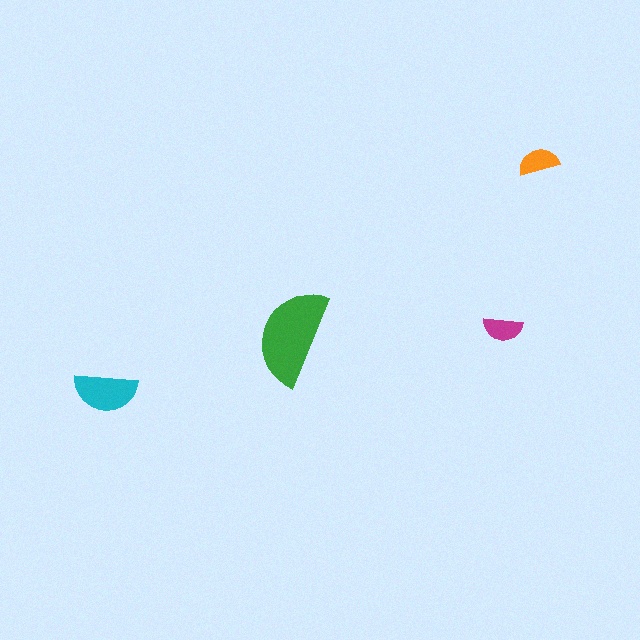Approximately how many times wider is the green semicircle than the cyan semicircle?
About 1.5 times wider.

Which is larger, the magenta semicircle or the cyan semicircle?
The cyan one.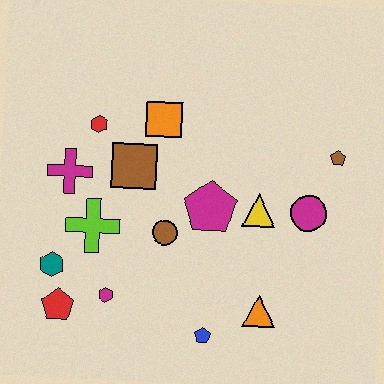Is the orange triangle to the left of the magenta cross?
No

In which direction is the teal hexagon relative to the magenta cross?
The teal hexagon is below the magenta cross.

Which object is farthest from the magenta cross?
The brown pentagon is farthest from the magenta cross.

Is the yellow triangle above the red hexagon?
No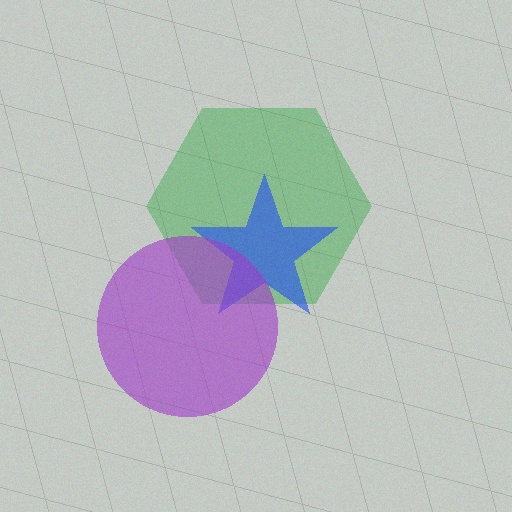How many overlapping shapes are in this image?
There are 3 overlapping shapes in the image.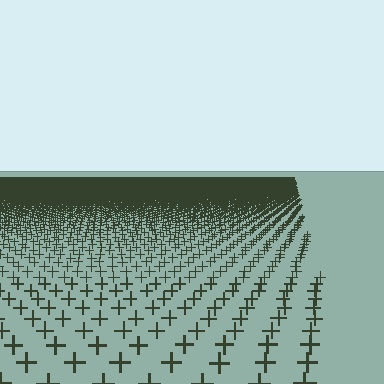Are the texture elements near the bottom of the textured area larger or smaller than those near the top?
Larger. Near the bottom, elements are closer to the viewer and appear at a bigger on-screen size.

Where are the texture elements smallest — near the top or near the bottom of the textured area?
Near the top.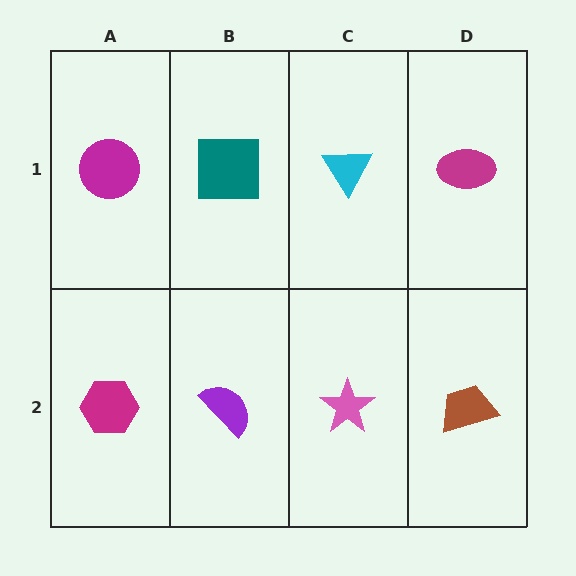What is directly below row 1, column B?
A purple semicircle.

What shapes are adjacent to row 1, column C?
A pink star (row 2, column C), a teal square (row 1, column B), a magenta ellipse (row 1, column D).